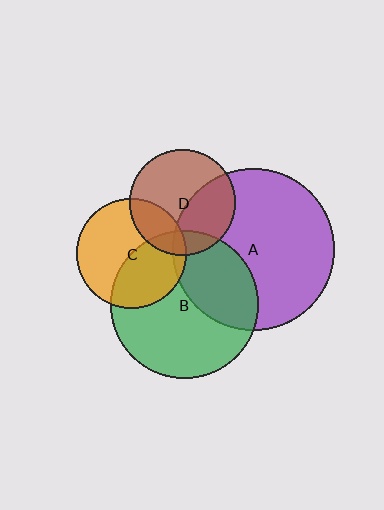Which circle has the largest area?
Circle A (purple).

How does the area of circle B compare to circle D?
Approximately 1.9 times.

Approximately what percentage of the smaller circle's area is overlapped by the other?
Approximately 35%.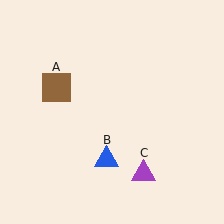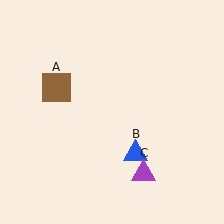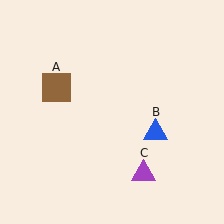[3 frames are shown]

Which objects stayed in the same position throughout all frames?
Brown square (object A) and purple triangle (object C) remained stationary.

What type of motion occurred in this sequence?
The blue triangle (object B) rotated counterclockwise around the center of the scene.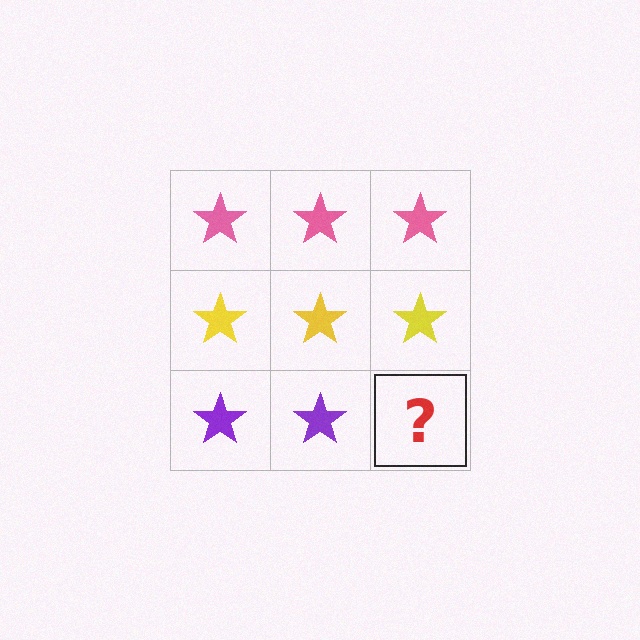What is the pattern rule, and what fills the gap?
The rule is that each row has a consistent color. The gap should be filled with a purple star.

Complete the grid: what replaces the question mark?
The question mark should be replaced with a purple star.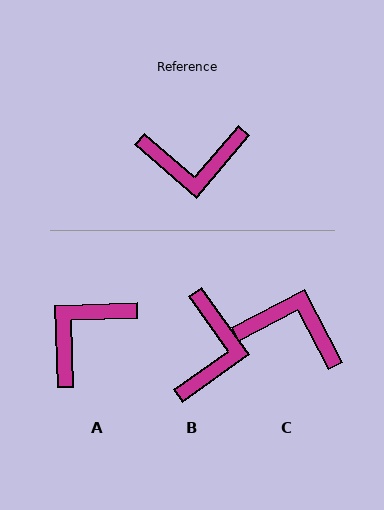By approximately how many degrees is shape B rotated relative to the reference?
Approximately 76 degrees counter-clockwise.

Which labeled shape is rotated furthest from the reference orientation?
C, about 158 degrees away.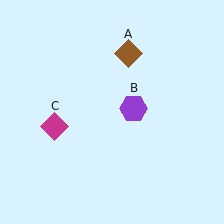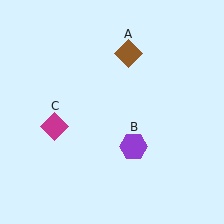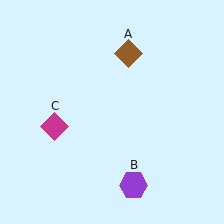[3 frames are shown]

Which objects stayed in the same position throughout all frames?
Brown diamond (object A) and magenta diamond (object C) remained stationary.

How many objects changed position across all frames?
1 object changed position: purple hexagon (object B).